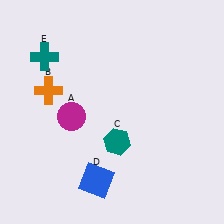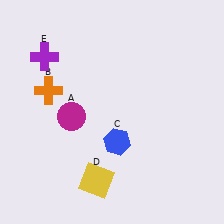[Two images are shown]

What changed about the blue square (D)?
In Image 1, D is blue. In Image 2, it changed to yellow.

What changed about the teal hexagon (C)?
In Image 1, C is teal. In Image 2, it changed to blue.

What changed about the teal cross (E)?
In Image 1, E is teal. In Image 2, it changed to purple.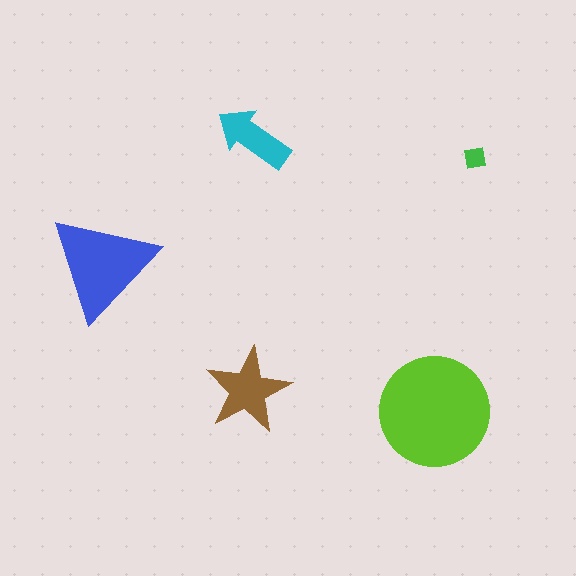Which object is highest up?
The cyan arrow is topmost.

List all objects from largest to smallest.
The lime circle, the blue triangle, the brown star, the cyan arrow, the green square.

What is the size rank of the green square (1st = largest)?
5th.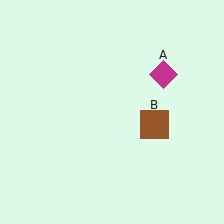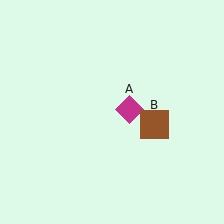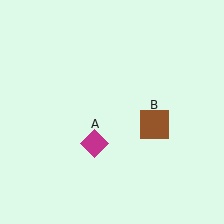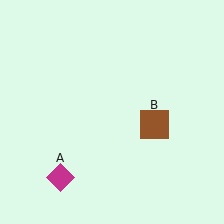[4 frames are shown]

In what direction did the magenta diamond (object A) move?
The magenta diamond (object A) moved down and to the left.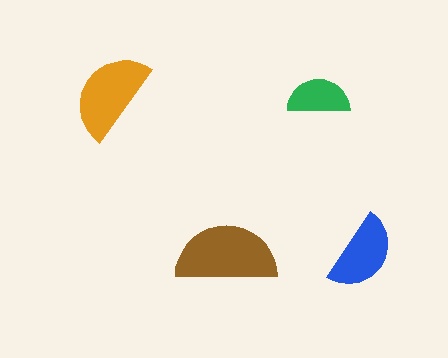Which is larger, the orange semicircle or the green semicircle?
The orange one.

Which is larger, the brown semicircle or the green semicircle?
The brown one.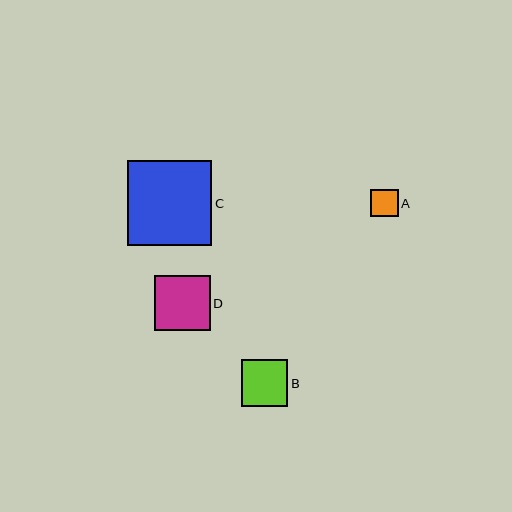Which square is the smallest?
Square A is the smallest with a size of approximately 27 pixels.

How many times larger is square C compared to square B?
Square C is approximately 1.8 times the size of square B.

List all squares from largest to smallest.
From largest to smallest: C, D, B, A.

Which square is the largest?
Square C is the largest with a size of approximately 85 pixels.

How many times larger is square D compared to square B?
Square D is approximately 1.2 times the size of square B.